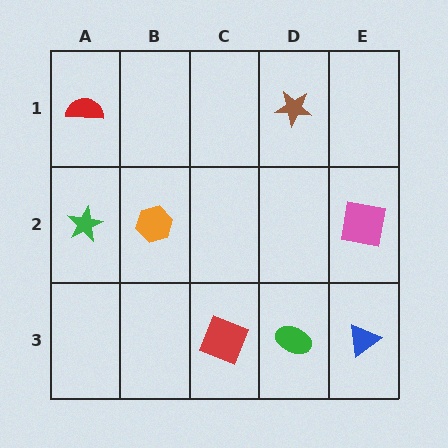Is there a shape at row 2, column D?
No, that cell is empty.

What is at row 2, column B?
An orange hexagon.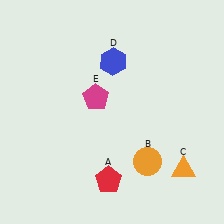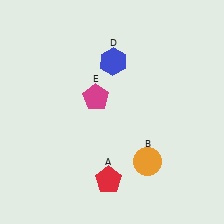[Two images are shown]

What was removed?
The orange triangle (C) was removed in Image 2.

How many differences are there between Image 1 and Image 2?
There is 1 difference between the two images.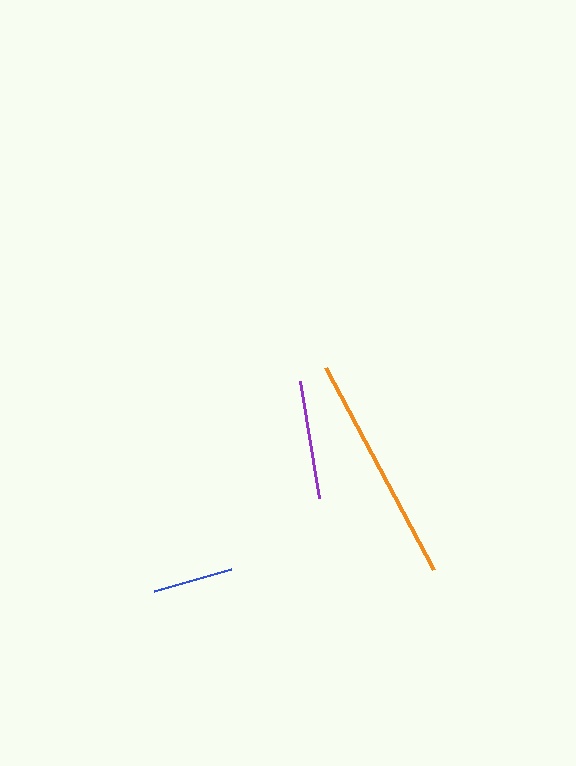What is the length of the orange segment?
The orange segment is approximately 229 pixels long.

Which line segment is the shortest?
The blue line is the shortest at approximately 80 pixels.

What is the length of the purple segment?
The purple segment is approximately 119 pixels long.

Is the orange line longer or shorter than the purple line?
The orange line is longer than the purple line.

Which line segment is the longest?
The orange line is the longest at approximately 229 pixels.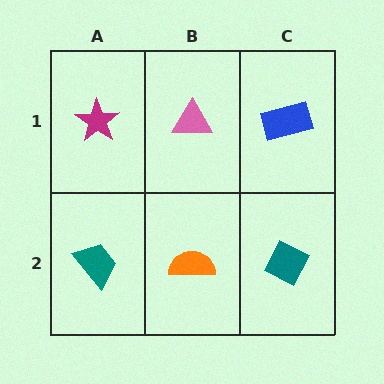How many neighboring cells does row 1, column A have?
2.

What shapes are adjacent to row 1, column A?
A teal trapezoid (row 2, column A), a pink triangle (row 1, column B).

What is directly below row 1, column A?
A teal trapezoid.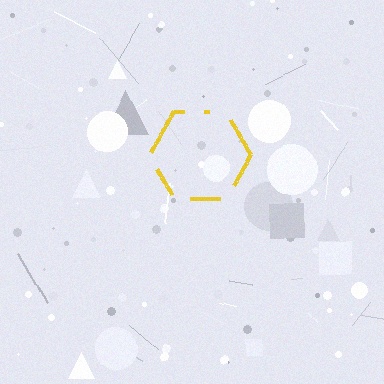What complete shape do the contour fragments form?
The contour fragments form a hexagon.